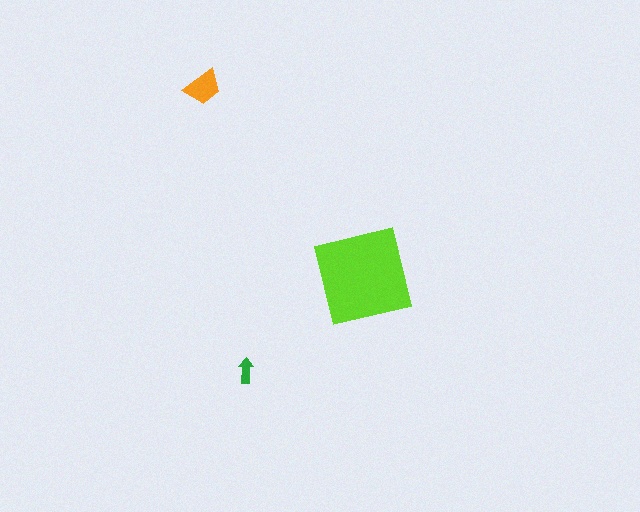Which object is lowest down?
The green arrow is bottommost.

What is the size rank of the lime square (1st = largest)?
1st.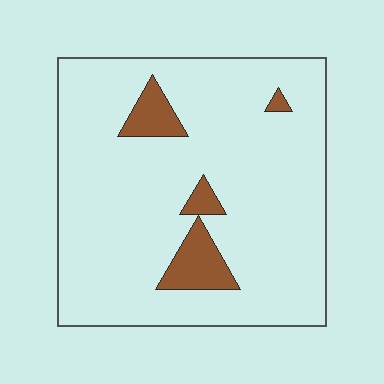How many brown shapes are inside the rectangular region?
4.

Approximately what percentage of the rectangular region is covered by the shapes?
Approximately 10%.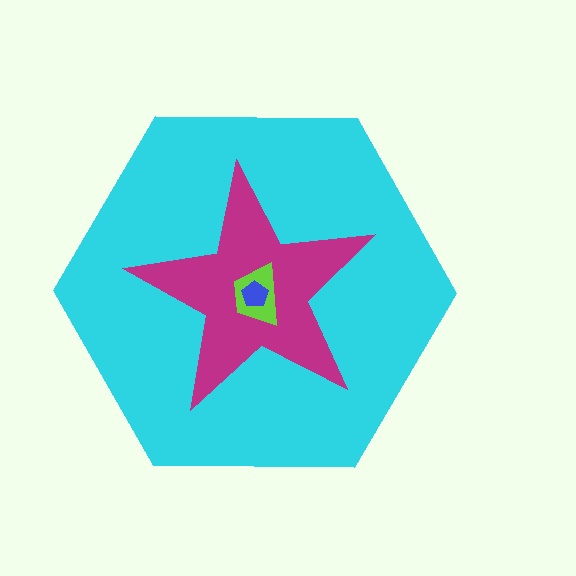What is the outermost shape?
The cyan hexagon.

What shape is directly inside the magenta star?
The lime trapezoid.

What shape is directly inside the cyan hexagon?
The magenta star.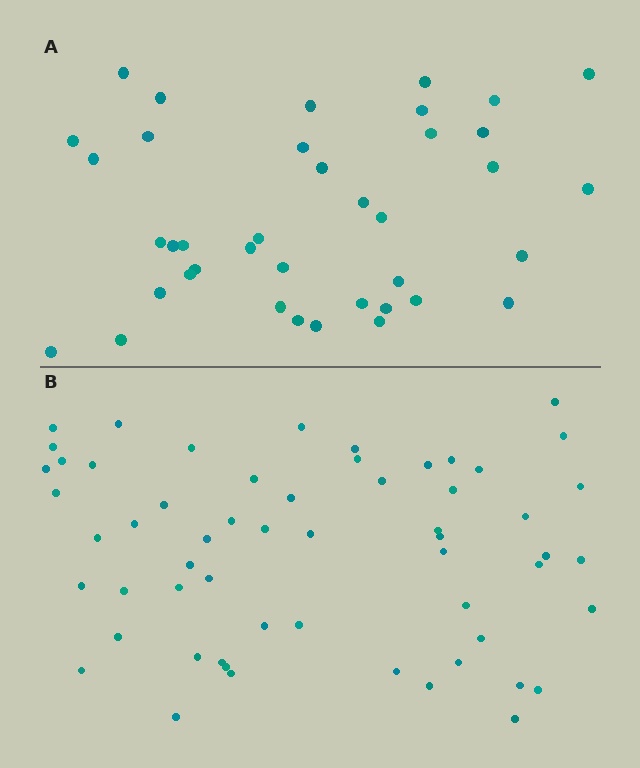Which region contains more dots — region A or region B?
Region B (the bottom region) has more dots.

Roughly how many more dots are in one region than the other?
Region B has approximately 20 more dots than region A.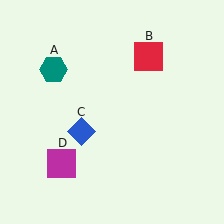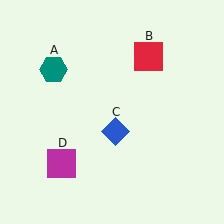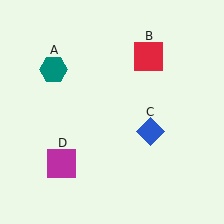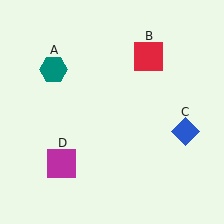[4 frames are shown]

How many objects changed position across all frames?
1 object changed position: blue diamond (object C).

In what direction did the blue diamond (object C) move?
The blue diamond (object C) moved right.